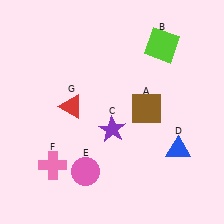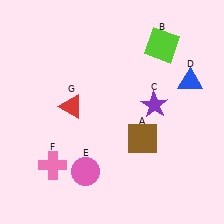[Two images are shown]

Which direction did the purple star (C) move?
The purple star (C) moved right.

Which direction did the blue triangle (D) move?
The blue triangle (D) moved up.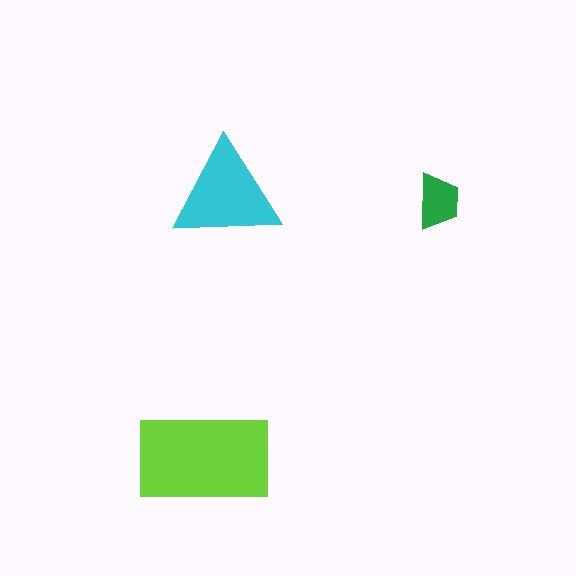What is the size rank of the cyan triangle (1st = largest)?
2nd.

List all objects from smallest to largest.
The green trapezoid, the cyan triangle, the lime rectangle.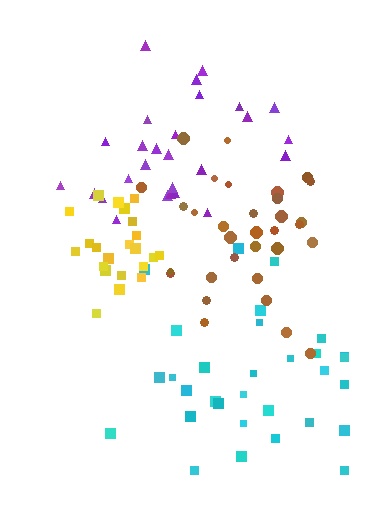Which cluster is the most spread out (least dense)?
Cyan.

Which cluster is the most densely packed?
Yellow.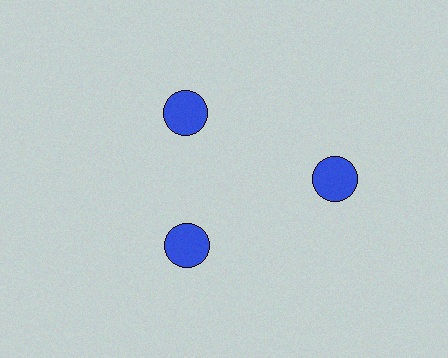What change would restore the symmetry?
The symmetry would be restored by moving it inward, back onto the ring so that all 3 circles sit at equal angles and equal distance from the center.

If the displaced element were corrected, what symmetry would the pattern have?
It would have 3-fold rotational symmetry — the pattern would map onto itself every 120 degrees.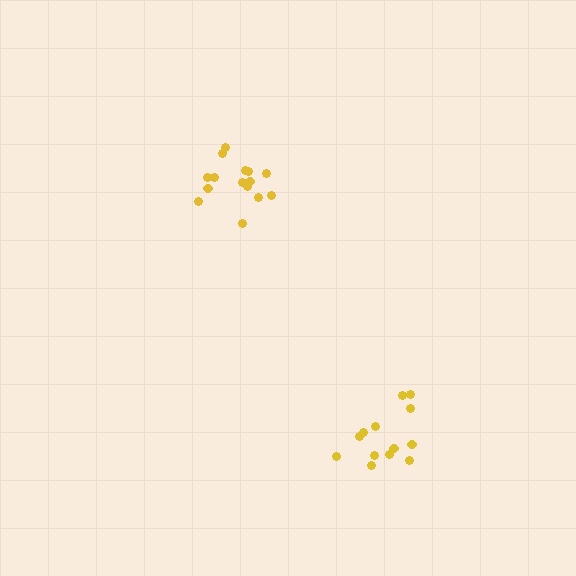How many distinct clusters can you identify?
There are 2 distinct clusters.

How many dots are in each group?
Group 1: 15 dots, Group 2: 13 dots (28 total).